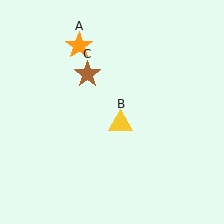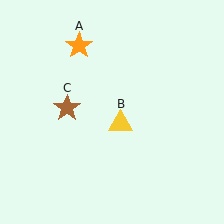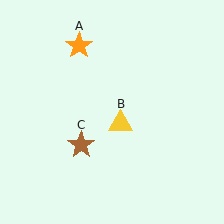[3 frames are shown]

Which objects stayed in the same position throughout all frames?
Orange star (object A) and yellow triangle (object B) remained stationary.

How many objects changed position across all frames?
1 object changed position: brown star (object C).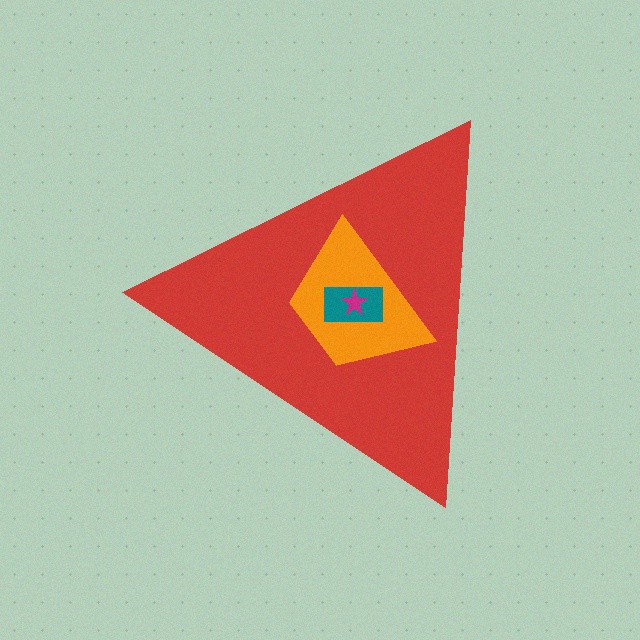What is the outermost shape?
The red triangle.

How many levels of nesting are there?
4.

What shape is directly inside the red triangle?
The orange trapezoid.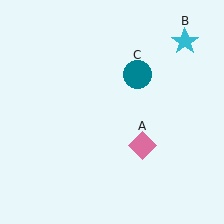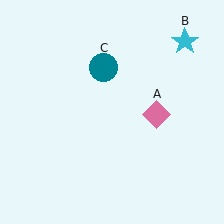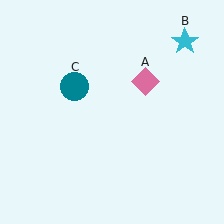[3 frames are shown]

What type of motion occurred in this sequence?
The pink diamond (object A), teal circle (object C) rotated counterclockwise around the center of the scene.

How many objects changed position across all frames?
2 objects changed position: pink diamond (object A), teal circle (object C).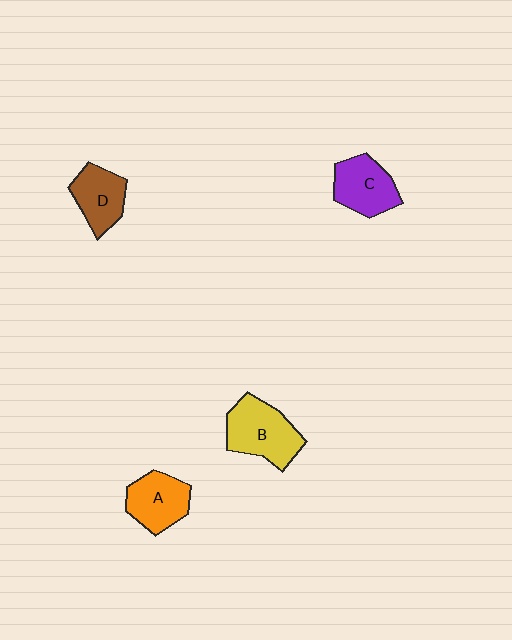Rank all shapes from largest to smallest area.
From largest to smallest: B (yellow), C (purple), A (orange), D (brown).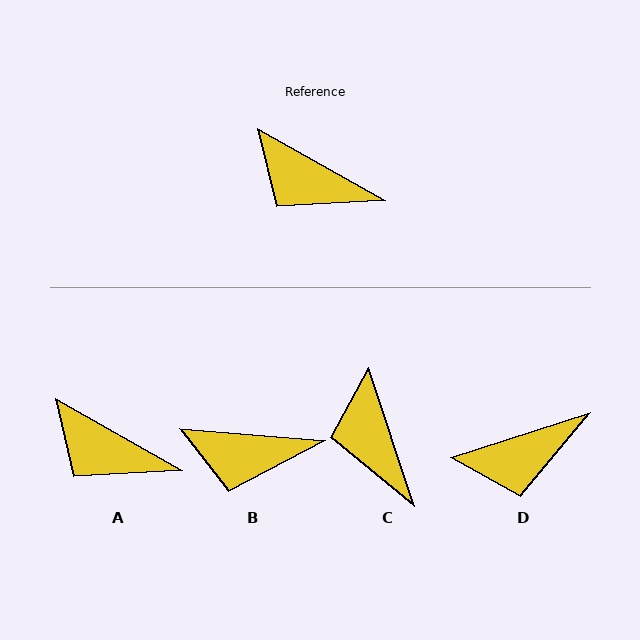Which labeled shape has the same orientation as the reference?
A.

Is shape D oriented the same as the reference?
No, it is off by about 47 degrees.